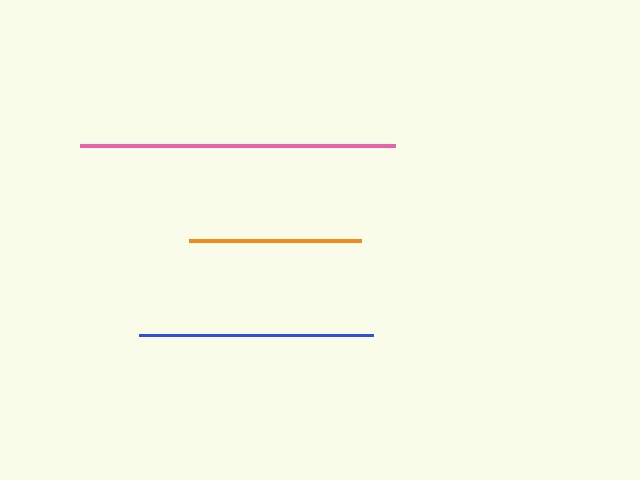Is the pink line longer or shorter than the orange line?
The pink line is longer than the orange line.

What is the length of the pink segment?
The pink segment is approximately 315 pixels long.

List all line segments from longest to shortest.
From longest to shortest: pink, blue, orange.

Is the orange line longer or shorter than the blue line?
The blue line is longer than the orange line.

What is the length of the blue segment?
The blue segment is approximately 233 pixels long.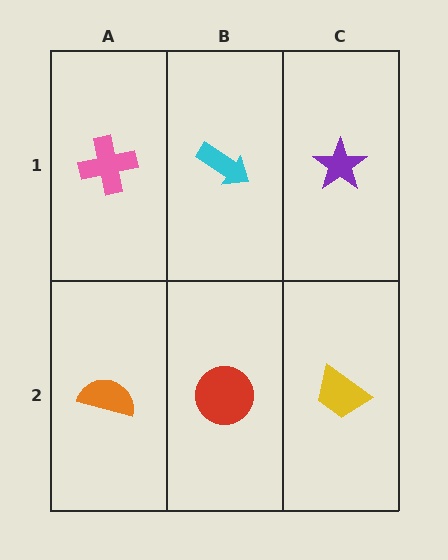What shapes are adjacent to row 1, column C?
A yellow trapezoid (row 2, column C), a cyan arrow (row 1, column B).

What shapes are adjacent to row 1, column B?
A red circle (row 2, column B), a pink cross (row 1, column A), a purple star (row 1, column C).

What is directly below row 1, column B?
A red circle.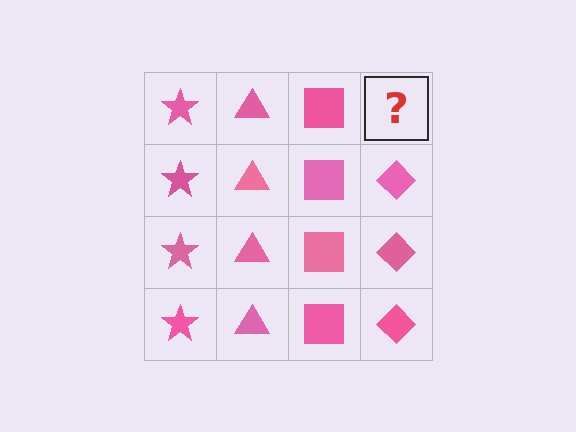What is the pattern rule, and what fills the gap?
The rule is that each column has a consistent shape. The gap should be filled with a pink diamond.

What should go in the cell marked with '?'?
The missing cell should contain a pink diamond.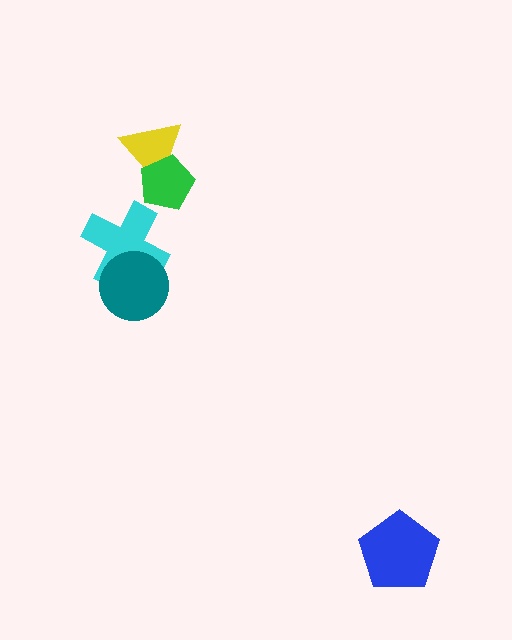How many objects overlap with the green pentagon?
1 object overlaps with the green pentagon.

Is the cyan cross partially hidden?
Yes, it is partially covered by another shape.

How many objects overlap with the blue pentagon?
0 objects overlap with the blue pentagon.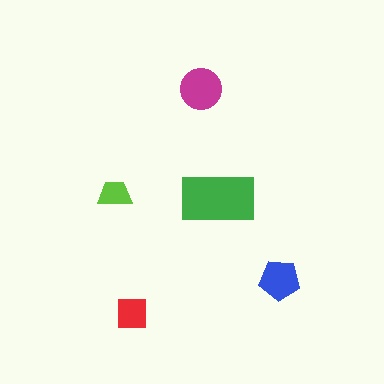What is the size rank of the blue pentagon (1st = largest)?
3rd.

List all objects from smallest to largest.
The lime trapezoid, the red square, the blue pentagon, the magenta circle, the green rectangle.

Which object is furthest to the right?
The blue pentagon is rightmost.